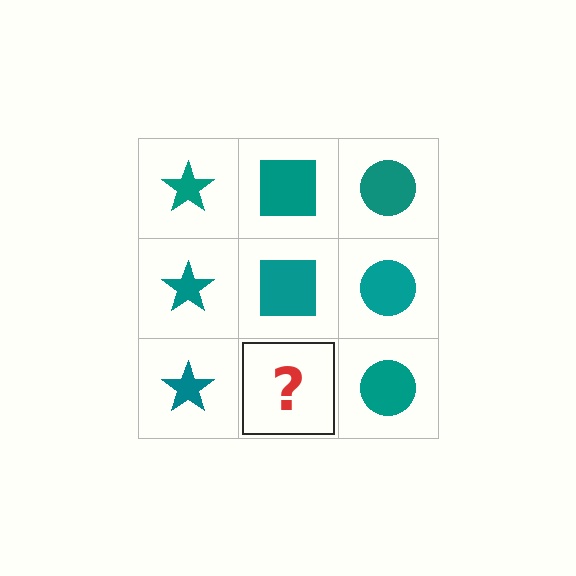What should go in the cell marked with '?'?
The missing cell should contain a teal square.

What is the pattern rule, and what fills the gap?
The rule is that each column has a consistent shape. The gap should be filled with a teal square.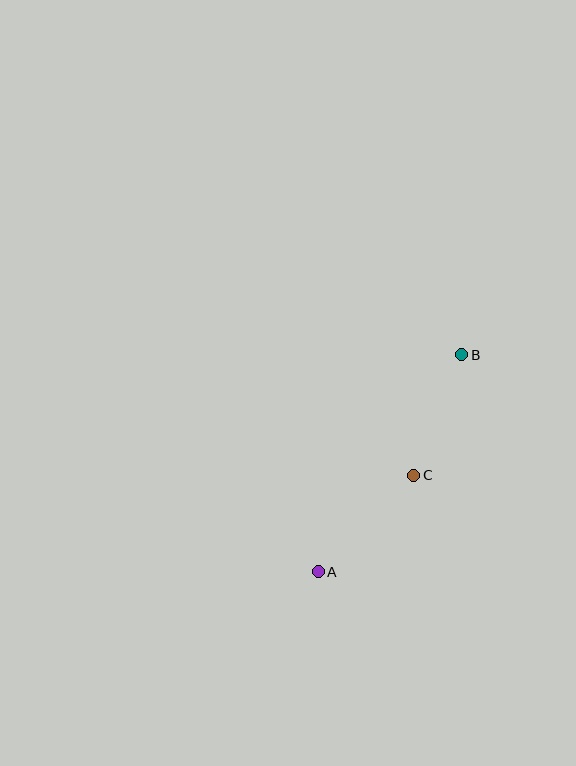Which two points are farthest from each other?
Points A and B are farthest from each other.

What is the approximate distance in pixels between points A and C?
The distance between A and C is approximately 136 pixels.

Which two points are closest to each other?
Points B and C are closest to each other.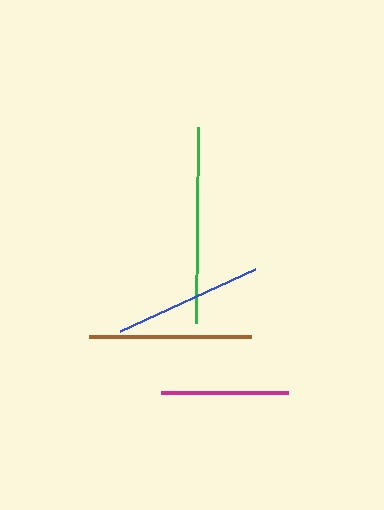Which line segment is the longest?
The green line is the longest at approximately 197 pixels.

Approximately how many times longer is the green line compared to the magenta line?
The green line is approximately 1.5 times the length of the magenta line.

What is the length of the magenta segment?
The magenta segment is approximately 127 pixels long.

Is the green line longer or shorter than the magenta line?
The green line is longer than the magenta line.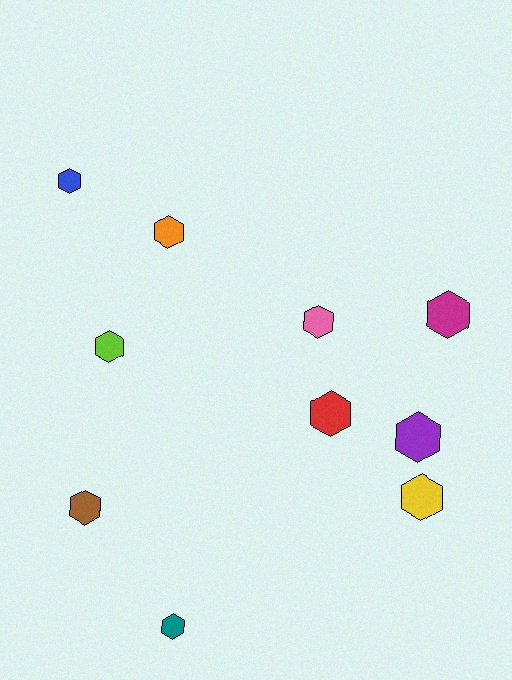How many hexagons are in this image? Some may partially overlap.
There are 10 hexagons.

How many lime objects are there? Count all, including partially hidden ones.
There is 1 lime object.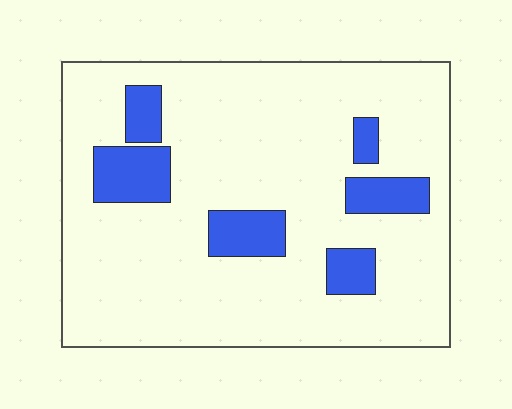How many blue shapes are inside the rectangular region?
6.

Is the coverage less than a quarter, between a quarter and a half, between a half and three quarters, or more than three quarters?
Less than a quarter.